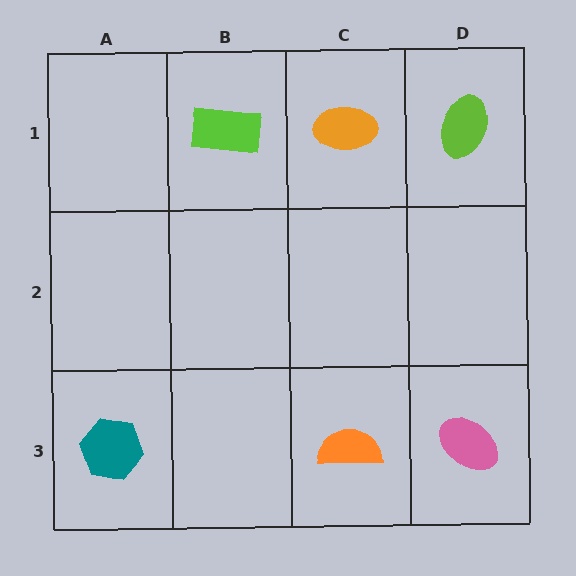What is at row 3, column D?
A pink ellipse.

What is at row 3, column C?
An orange semicircle.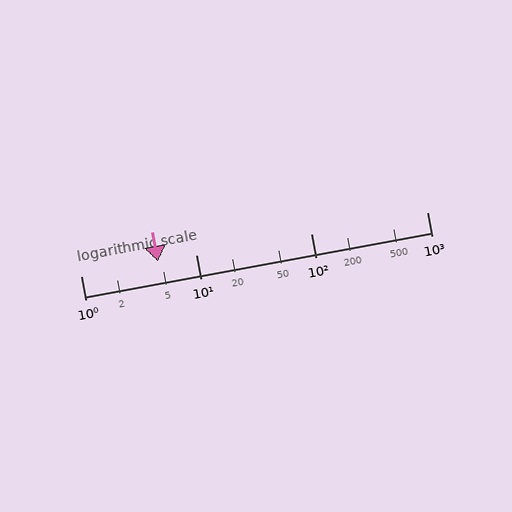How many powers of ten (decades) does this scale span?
The scale spans 3 decades, from 1 to 1000.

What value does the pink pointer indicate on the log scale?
The pointer indicates approximately 4.7.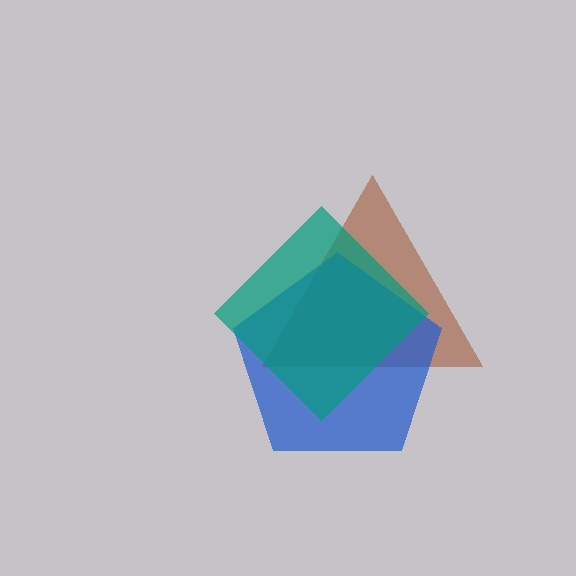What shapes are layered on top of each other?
The layered shapes are: a brown triangle, a blue pentagon, a teal diamond.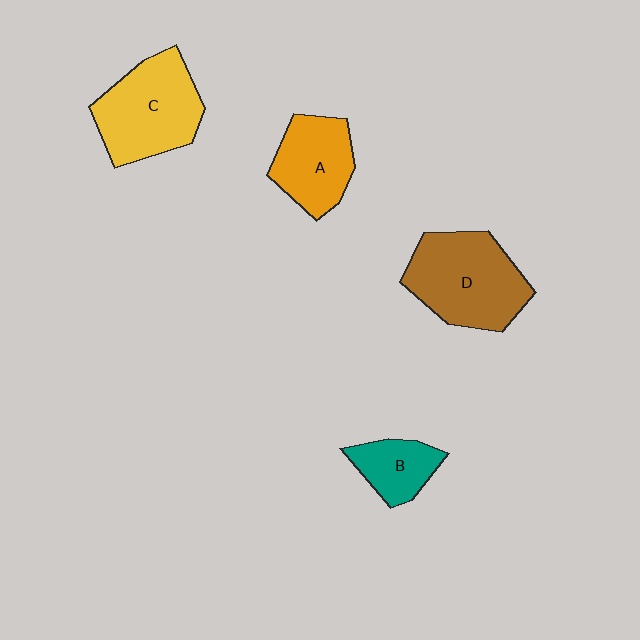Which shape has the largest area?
Shape D (brown).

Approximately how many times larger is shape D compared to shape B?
Approximately 2.2 times.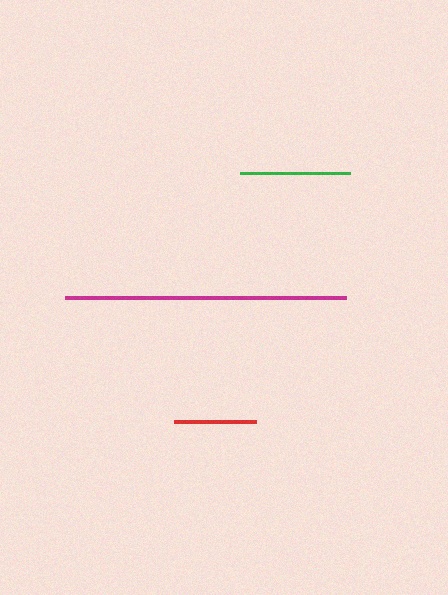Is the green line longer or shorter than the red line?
The green line is longer than the red line.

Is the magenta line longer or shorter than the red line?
The magenta line is longer than the red line.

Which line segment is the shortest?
The red line is the shortest at approximately 82 pixels.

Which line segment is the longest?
The magenta line is the longest at approximately 281 pixels.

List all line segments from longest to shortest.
From longest to shortest: magenta, green, red.